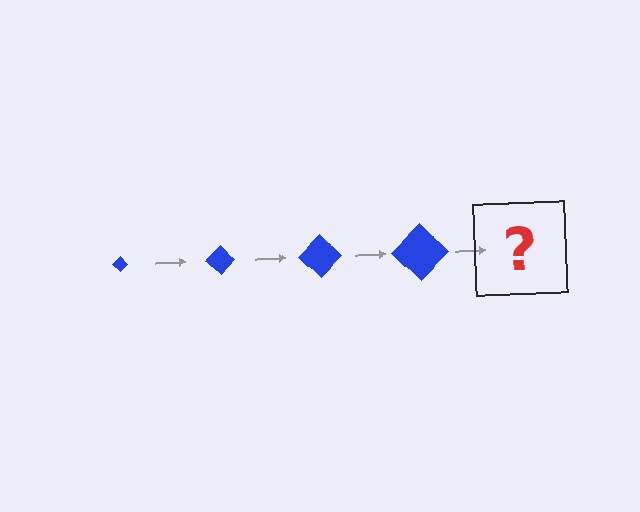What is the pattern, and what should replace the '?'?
The pattern is that the diamond gets progressively larger each step. The '?' should be a blue diamond, larger than the previous one.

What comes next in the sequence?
The next element should be a blue diamond, larger than the previous one.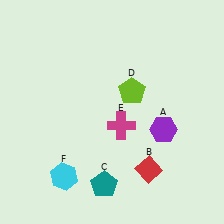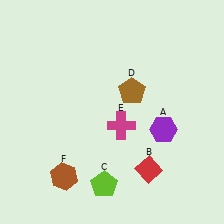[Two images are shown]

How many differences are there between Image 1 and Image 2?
There are 3 differences between the two images.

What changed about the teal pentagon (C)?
In Image 1, C is teal. In Image 2, it changed to lime.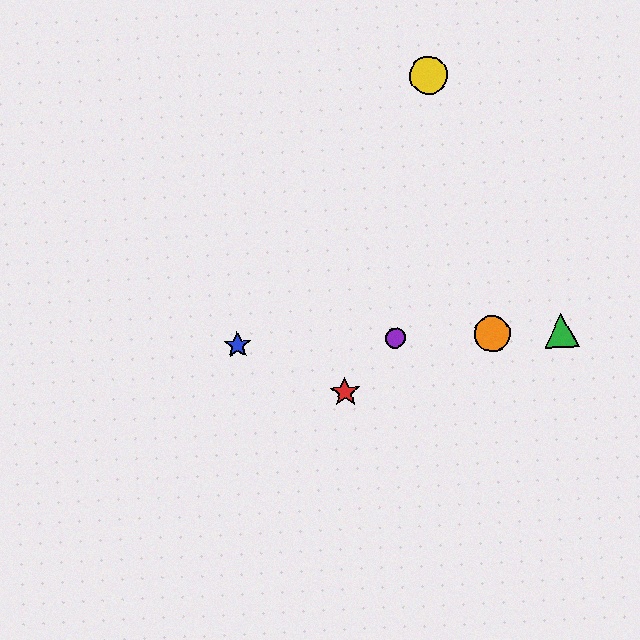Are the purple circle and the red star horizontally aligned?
No, the purple circle is at y≈338 and the red star is at y≈392.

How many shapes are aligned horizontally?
4 shapes (the blue star, the green triangle, the purple circle, the orange circle) are aligned horizontally.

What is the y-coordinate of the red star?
The red star is at y≈392.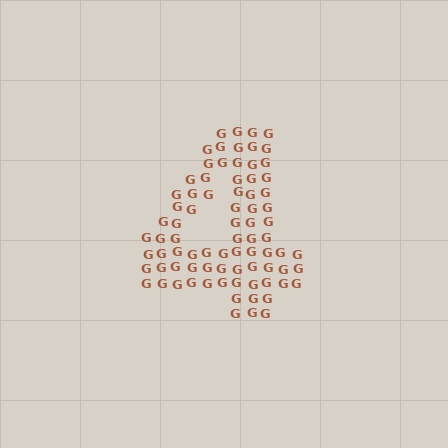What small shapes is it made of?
It is made of small letter G's.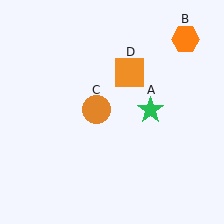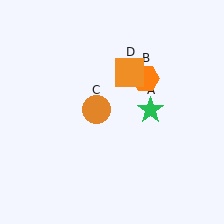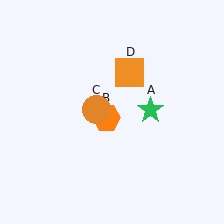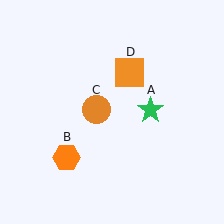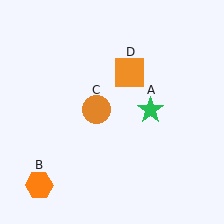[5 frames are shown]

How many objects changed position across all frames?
1 object changed position: orange hexagon (object B).